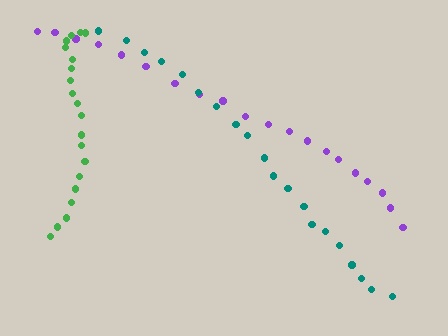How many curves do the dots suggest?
There are 3 distinct paths.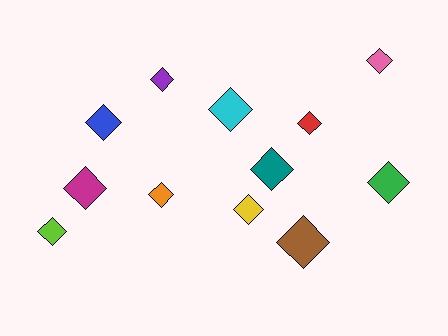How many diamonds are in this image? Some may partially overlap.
There are 12 diamonds.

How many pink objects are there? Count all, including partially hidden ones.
There is 1 pink object.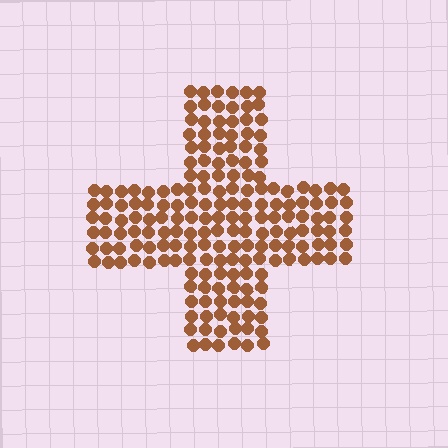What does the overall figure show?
The overall figure shows a cross.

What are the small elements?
The small elements are circles.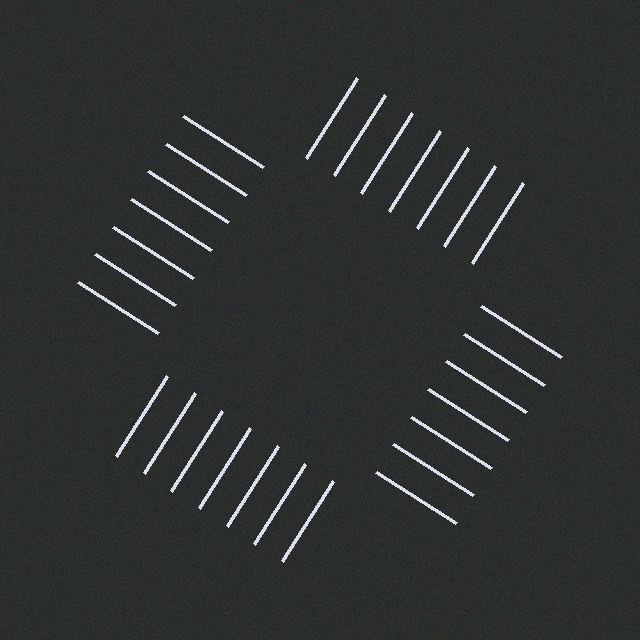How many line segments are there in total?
28 — 7 along each of the 4 edges.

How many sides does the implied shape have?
4 sides — the line-ends trace a square.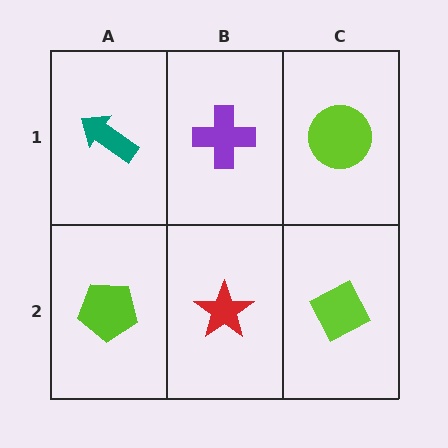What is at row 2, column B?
A red star.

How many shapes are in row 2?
3 shapes.